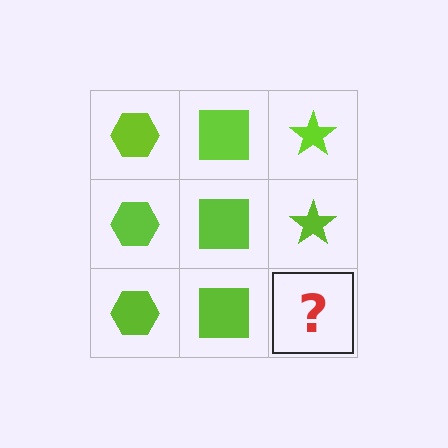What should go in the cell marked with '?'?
The missing cell should contain a lime star.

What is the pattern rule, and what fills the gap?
The rule is that each column has a consistent shape. The gap should be filled with a lime star.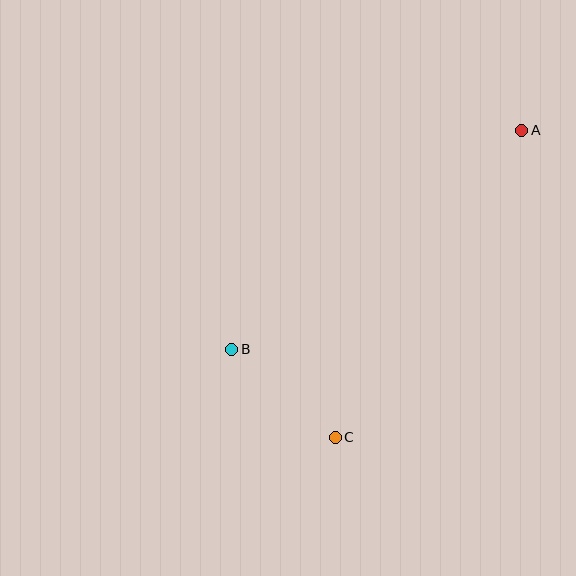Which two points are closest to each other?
Points B and C are closest to each other.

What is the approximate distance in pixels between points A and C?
The distance between A and C is approximately 359 pixels.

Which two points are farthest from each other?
Points A and B are farthest from each other.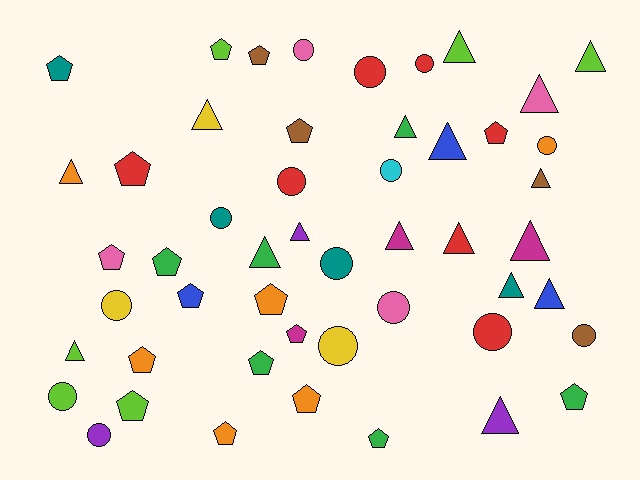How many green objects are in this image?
There are 6 green objects.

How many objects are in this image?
There are 50 objects.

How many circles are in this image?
There are 15 circles.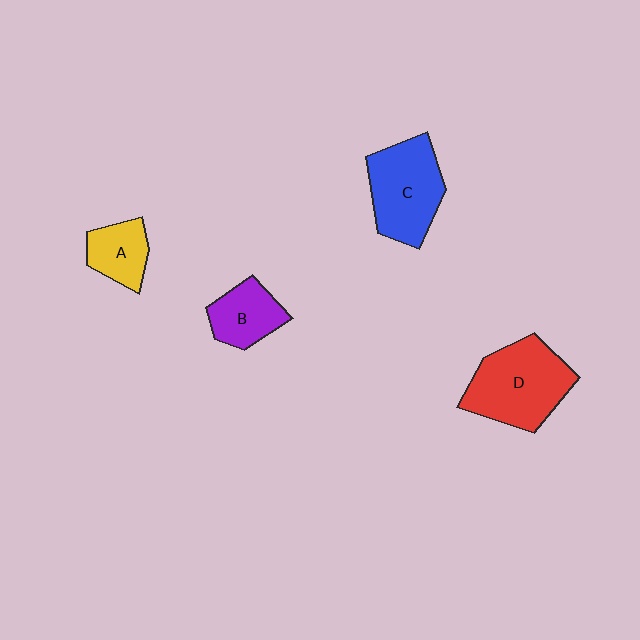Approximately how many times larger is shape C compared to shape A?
Approximately 1.9 times.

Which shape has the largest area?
Shape D (red).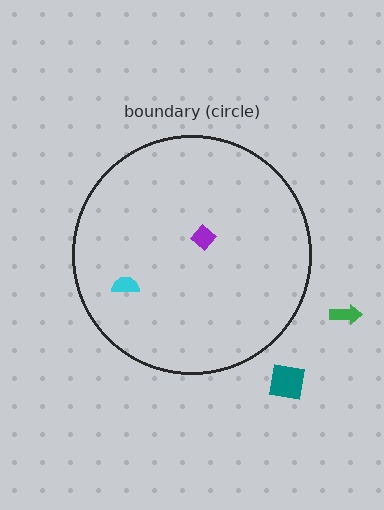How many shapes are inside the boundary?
2 inside, 2 outside.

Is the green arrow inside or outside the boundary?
Outside.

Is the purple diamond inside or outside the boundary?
Inside.